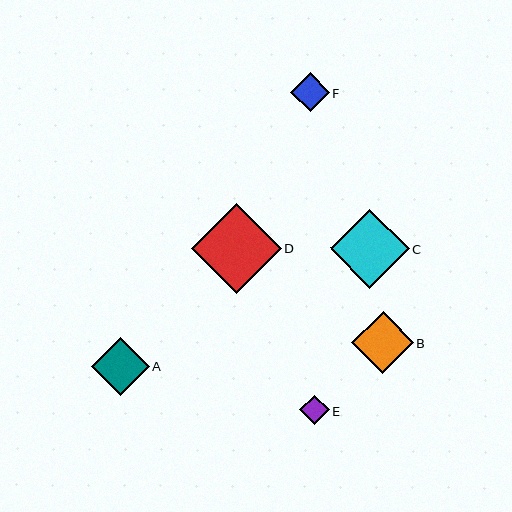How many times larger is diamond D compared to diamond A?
Diamond D is approximately 1.5 times the size of diamond A.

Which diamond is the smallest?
Diamond E is the smallest with a size of approximately 30 pixels.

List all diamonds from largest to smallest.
From largest to smallest: D, C, B, A, F, E.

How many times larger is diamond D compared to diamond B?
Diamond D is approximately 1.4 times the size of diamond B.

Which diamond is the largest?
Diamond D is the largest with a size of approximately 89 pixels.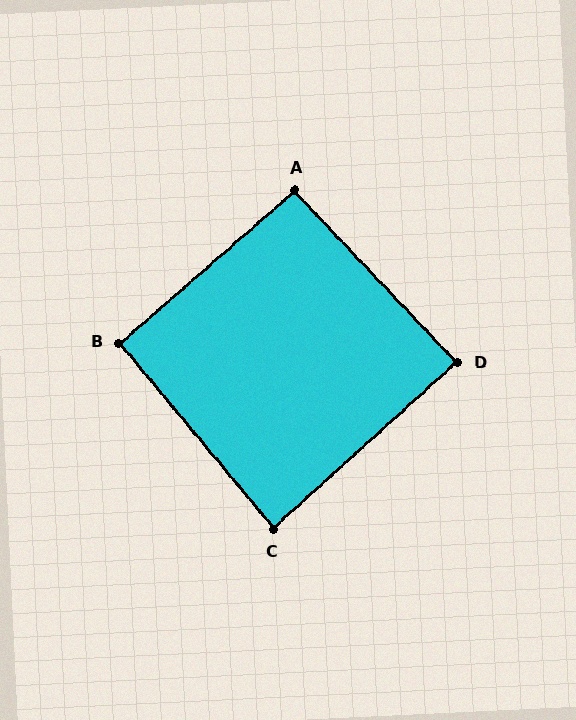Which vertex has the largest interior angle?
A, at approximately 92 degrees.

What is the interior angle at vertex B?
Approximately 91 degrees (approximately right).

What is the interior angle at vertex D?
Approximately 89 degrees (approximately right).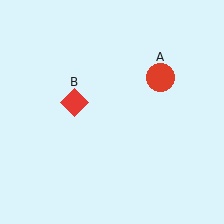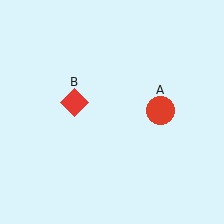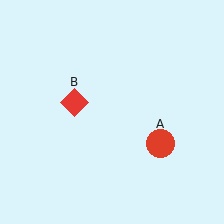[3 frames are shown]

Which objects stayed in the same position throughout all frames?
Red diamond (object B) remained stationary.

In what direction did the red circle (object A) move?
The red circle (object A) moved down.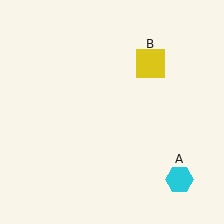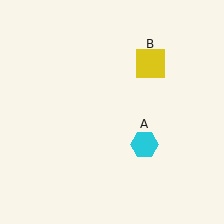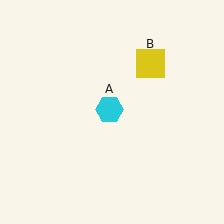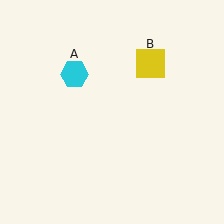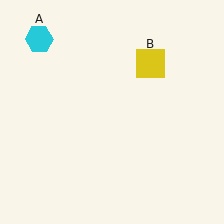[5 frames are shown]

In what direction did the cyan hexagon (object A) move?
The cyan hexagon (object A) moved up and to the left.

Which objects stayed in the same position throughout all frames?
Yellow square (object B) remained stationary.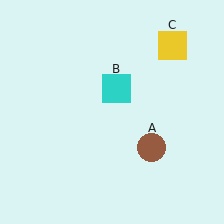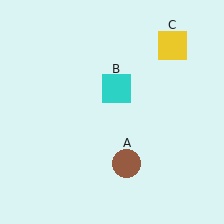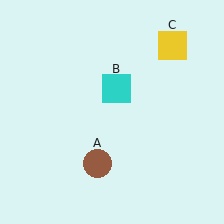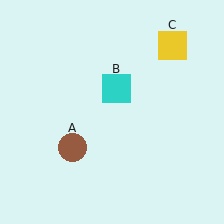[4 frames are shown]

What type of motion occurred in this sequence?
The brown circle (object A) rotated clockwise around the center of the scene.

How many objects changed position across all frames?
1 object changed position: brown circle (object A).